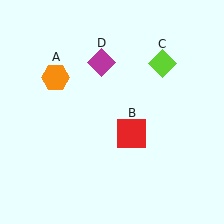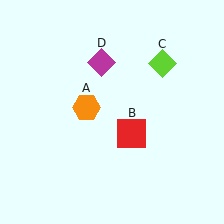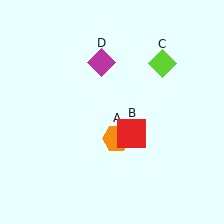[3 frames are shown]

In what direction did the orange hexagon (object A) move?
The orange hexagon (object A) moved down and to the right.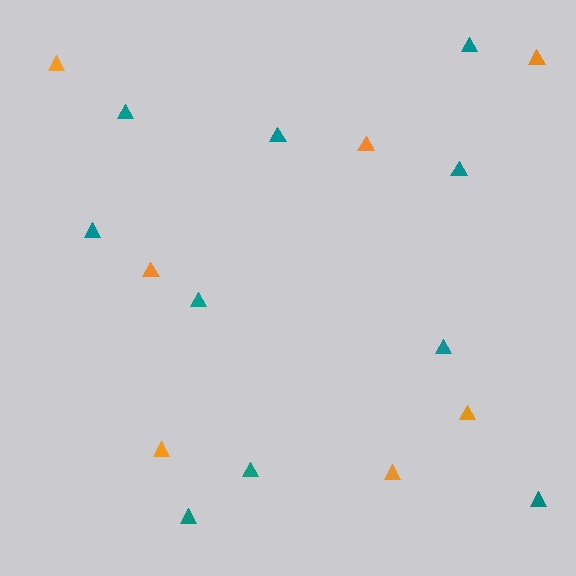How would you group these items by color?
There are 2 groups: one group of teal triangles (10) and one group of orange triangles (7).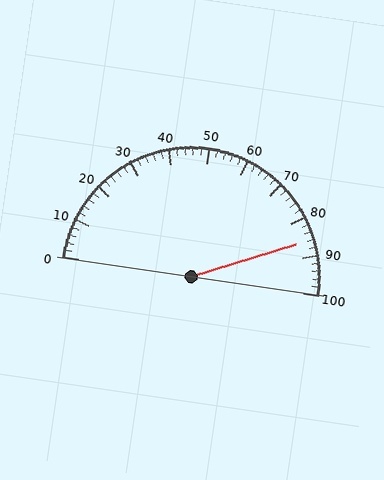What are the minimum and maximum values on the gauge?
The gauge ranges from 0 to 100.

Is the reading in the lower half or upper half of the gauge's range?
The reading is in the upper half of the range (0 to 100).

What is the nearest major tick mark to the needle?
The nearest major tick mark is 90.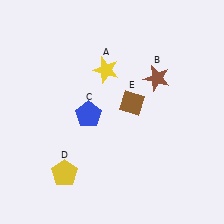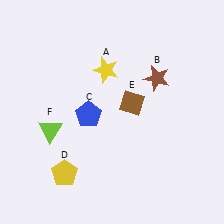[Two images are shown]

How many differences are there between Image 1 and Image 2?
There is 1 difference between the two images.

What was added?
A lime triangle (F) was added in Image 2.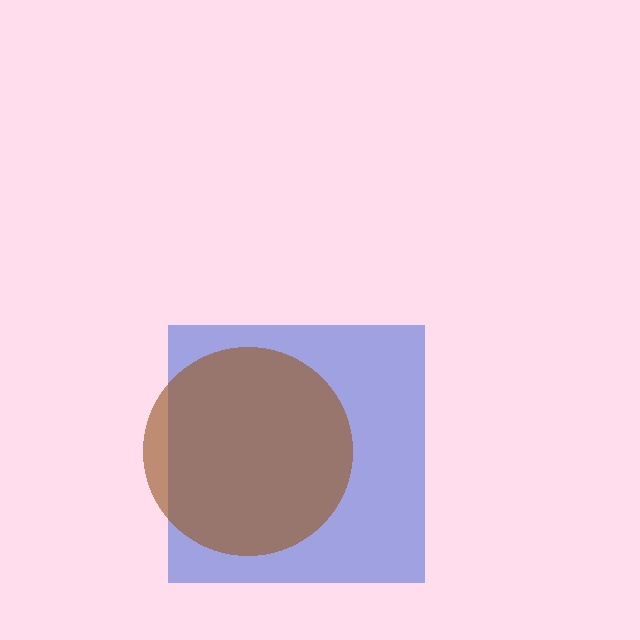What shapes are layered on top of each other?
The layered shapes are: a blue square, a brown circle.